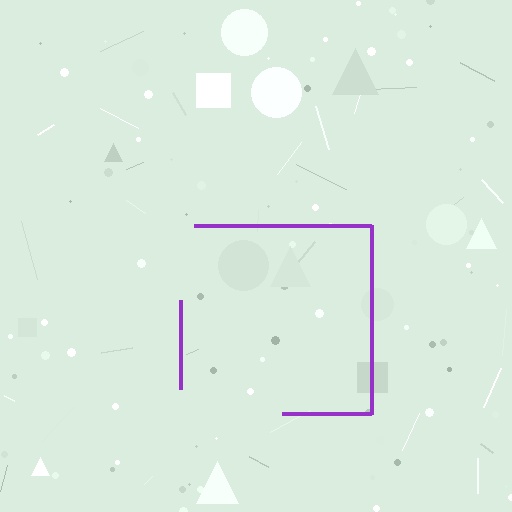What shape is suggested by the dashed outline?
The dashed outline suggests a square.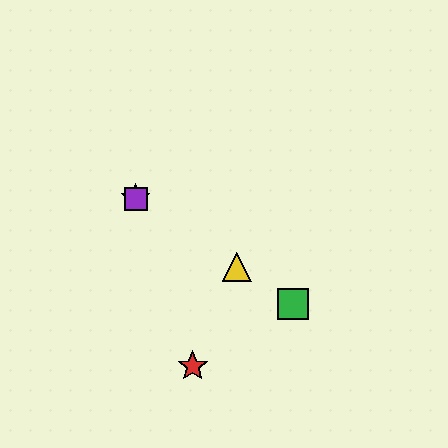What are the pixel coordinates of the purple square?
The purple square is at (136, 199).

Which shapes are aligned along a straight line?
The blue star, the green square, the yellow triangle, the purple square are aligned along a straight line.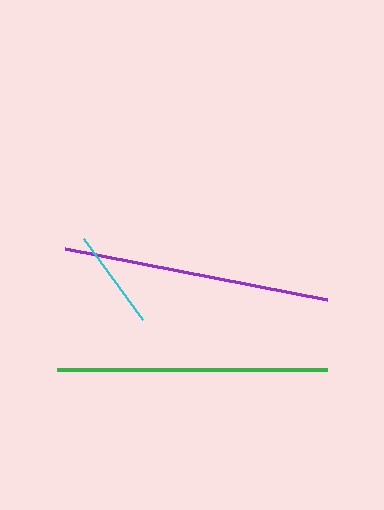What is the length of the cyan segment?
The cyan segment is approximately 101 pixels long.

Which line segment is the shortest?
The cyan line is the shortest at approximately 101 pixels.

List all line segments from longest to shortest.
From longest to shortest: green, purple, cyan.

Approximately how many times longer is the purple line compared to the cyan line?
The purple line is approximately 2.6 times the length of the cyan line.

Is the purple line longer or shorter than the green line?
The green line is longer than the purple line.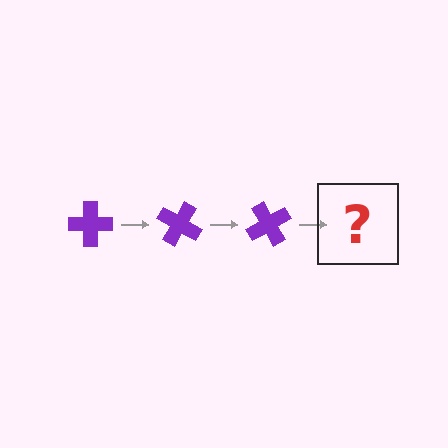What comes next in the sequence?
The next element should be a purple cross rotated 90 degrees.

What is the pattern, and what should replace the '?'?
The pattern is that the cross rotates 30 degrees each step. The '?' should be a purple cross rotated 90 degrees.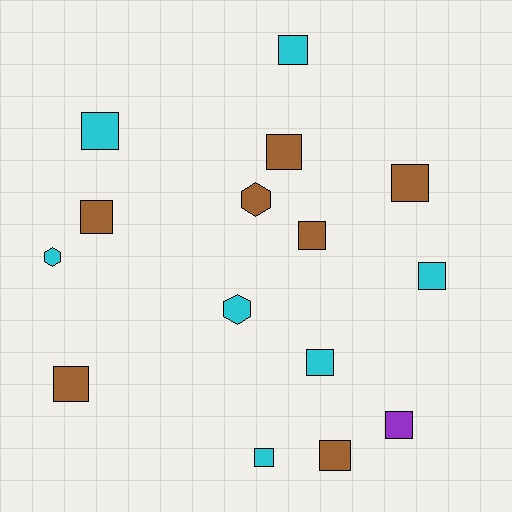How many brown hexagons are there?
There is 1 brown hexagon.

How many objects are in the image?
There are 15 objects.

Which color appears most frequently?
Brown, with 7 objects.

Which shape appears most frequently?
Square, with 12 objects.